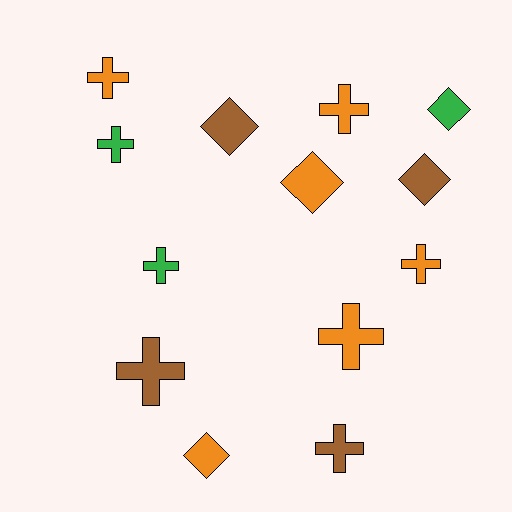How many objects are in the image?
There are 13 objects.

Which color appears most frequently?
Orange, with 6 objects.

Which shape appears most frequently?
Cross, with 8 objects.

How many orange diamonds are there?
There are 2 orange diamonds.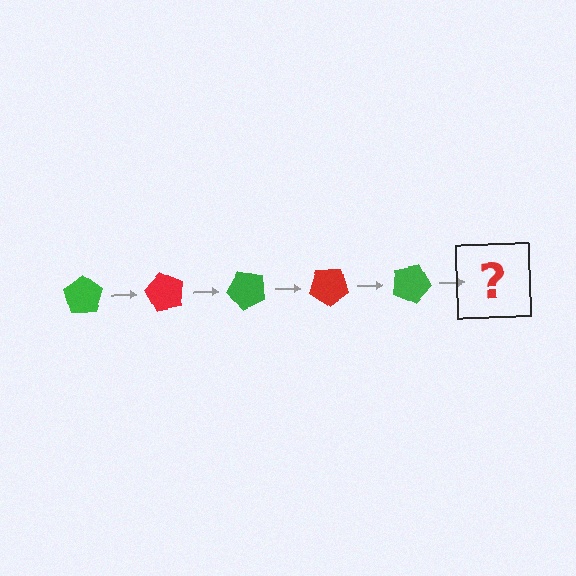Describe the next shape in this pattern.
It should be a red pentagon, rotated 300 degrees from the start.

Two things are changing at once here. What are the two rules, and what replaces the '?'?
The two rules are that it rotates 60 degrees each step and the color cycles through green and red. The '?' should be a red pentagon, rotated 300 degrees from the start.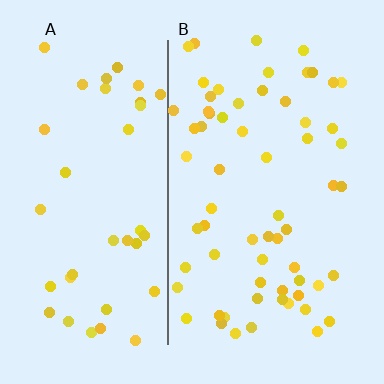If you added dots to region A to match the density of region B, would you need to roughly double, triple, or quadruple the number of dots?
Approximately double.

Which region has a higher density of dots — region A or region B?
B (the right).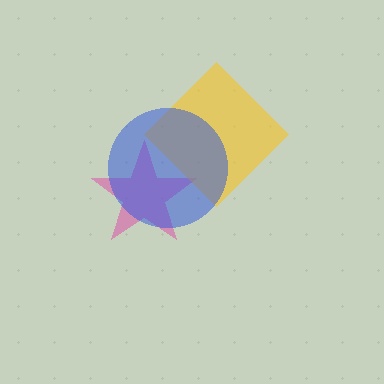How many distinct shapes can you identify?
There are 3 distinct shapes: a pink star, a yellow diamond, a blue circle.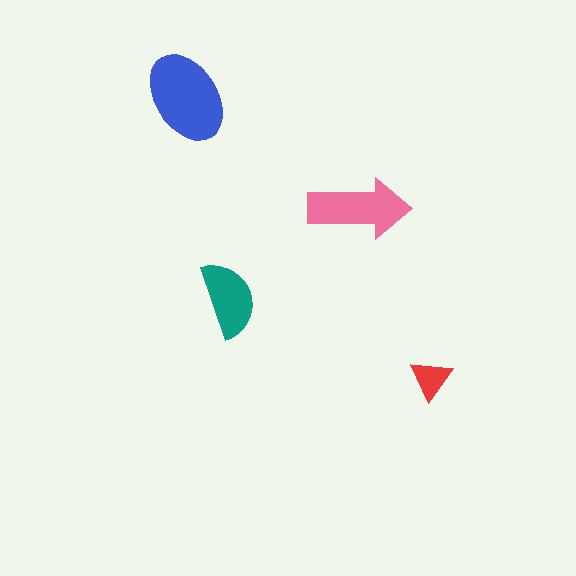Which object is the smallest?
The red triangle.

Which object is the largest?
The blue ellipse.